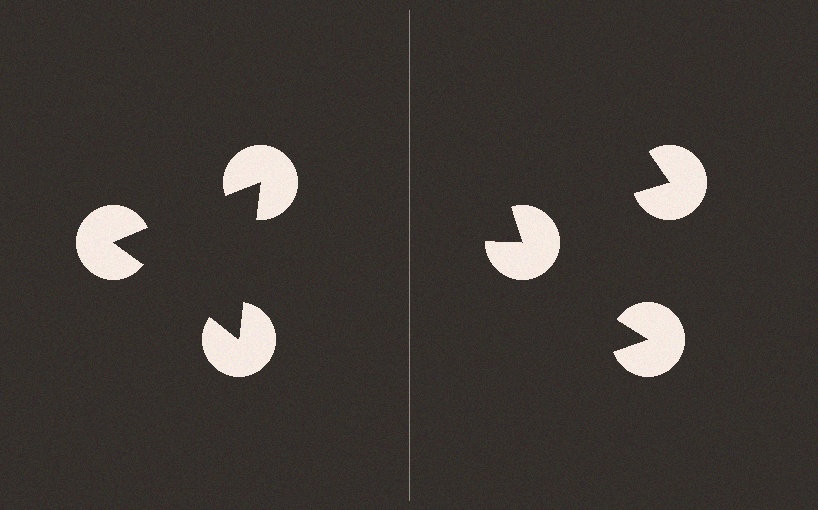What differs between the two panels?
The pac-man discs are positioned identically on both sides; only the wedge orientations differ. On the left they align to a triangle; on the right they are misaligned.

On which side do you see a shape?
An illusory triangle appears on the left side. On the right side the wedge cuts are rotated, so no coherent shape forms.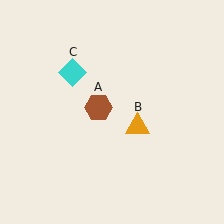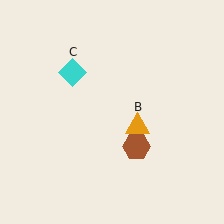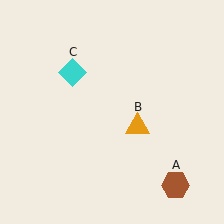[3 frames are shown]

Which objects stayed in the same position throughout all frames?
Orange triangle (object B) and cyan diamond (object C) remained stationary.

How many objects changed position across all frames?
1 object changed position: brown hexagon (object A).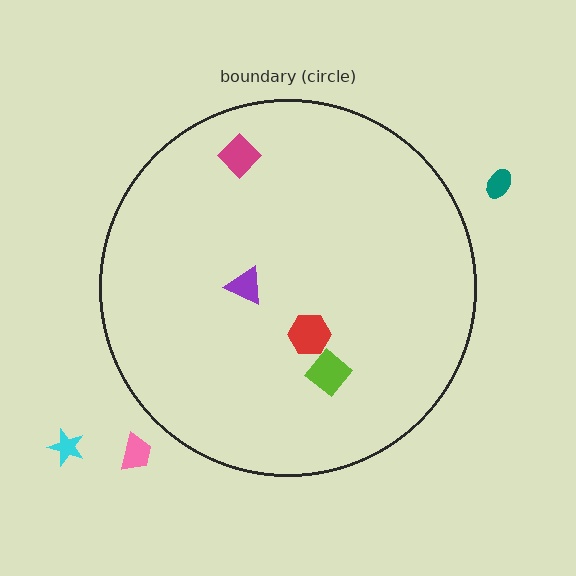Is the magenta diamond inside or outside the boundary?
Inside.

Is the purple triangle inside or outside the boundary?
Inside.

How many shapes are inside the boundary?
4 inside, 3 outside.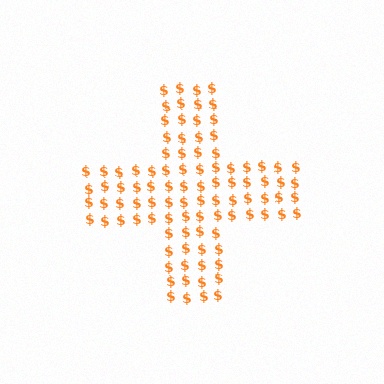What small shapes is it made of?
It is made of small dollar signs.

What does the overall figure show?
The overall figure shows a cross.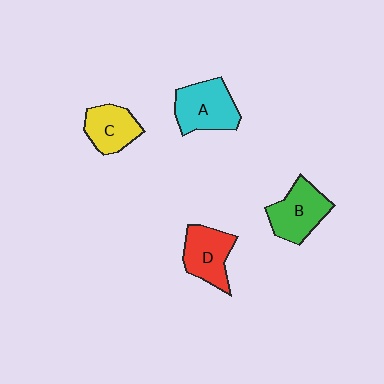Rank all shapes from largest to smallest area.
From largest to smallest: A (cyan), B (green), D (red), C (yellow).